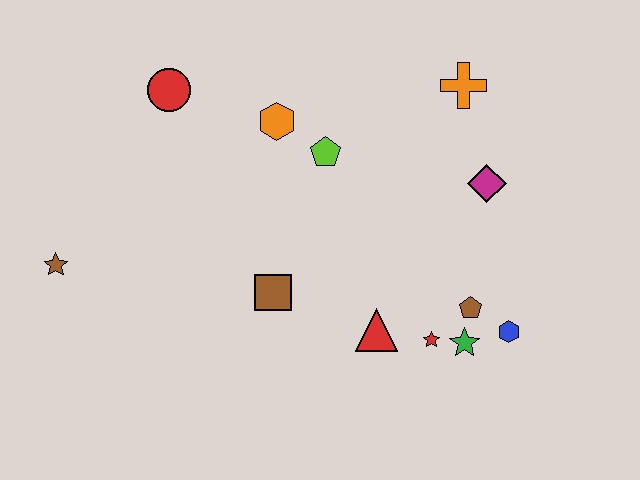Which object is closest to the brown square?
The red triangle is closest to the brown square.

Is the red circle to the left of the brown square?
Yes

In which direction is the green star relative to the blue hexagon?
The green star is to the left of the blue hexagon.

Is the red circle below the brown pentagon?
No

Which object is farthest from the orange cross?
The brown star is farthest from the orange cross.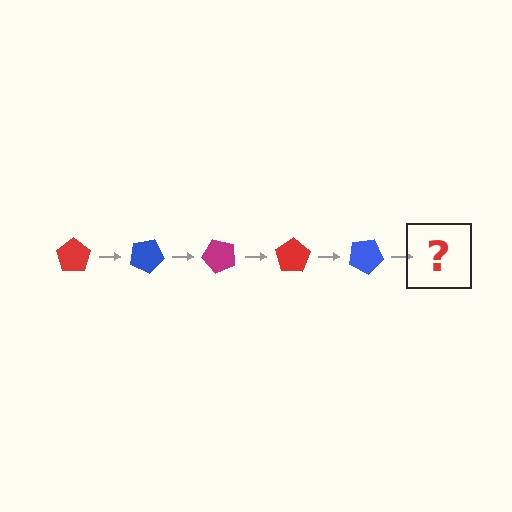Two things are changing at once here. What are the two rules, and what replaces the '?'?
The two rules are that it rotates 25 degrees each step and the color cycles through red, blue, and magenta. The '?' should be a magenta pentagon, rotated 125 degrees from the start.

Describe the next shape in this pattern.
It should be a magenta pentagon, rotated 125 degrees from the start.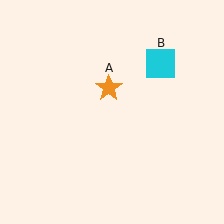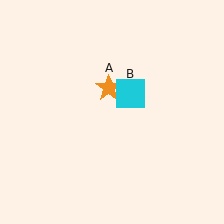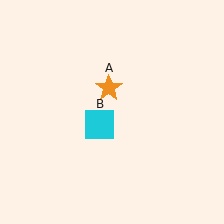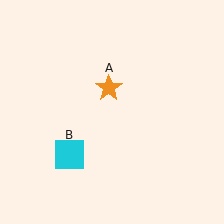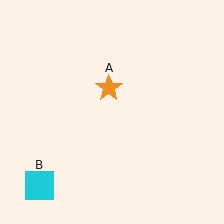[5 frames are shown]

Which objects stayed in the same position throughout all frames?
Orange star (object A) remained stationary.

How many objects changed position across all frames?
1 object changed position: cyan square (object B).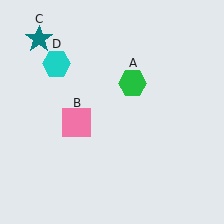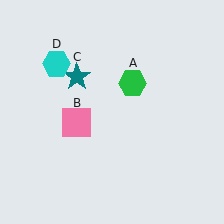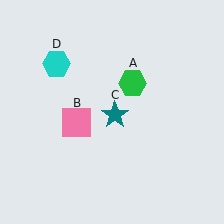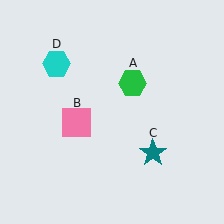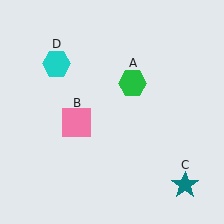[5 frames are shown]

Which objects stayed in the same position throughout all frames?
Green hexagon (object A) and pink square (object B) and cyan hexagon (object D) remained stationary.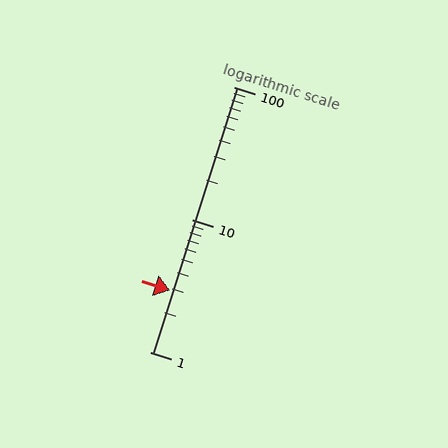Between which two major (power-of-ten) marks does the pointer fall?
The pointer is between 1 and 10.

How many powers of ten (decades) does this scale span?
The scale spans 2 decades, from 1 to 100.